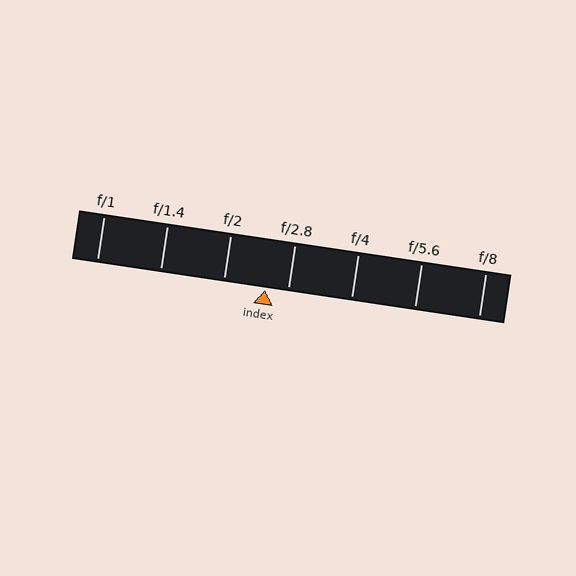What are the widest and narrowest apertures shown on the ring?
The widest aperture shown is f/1 and the narrowest is f/8.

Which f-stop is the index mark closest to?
The index mark is closest to f/2.8.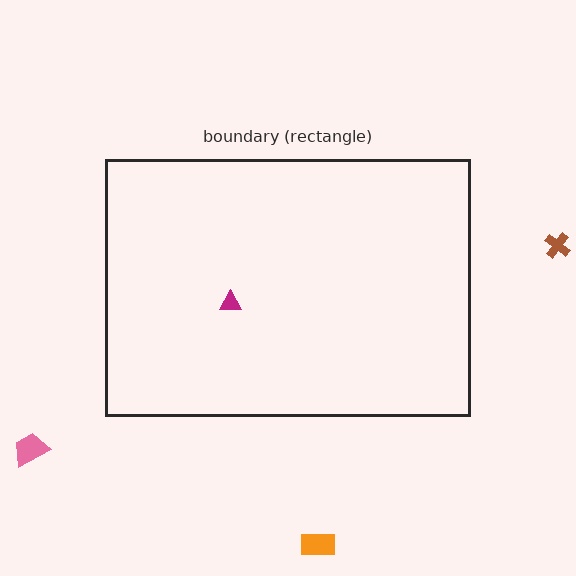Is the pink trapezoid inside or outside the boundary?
Outside.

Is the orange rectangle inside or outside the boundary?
Outside.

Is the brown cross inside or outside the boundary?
Outside.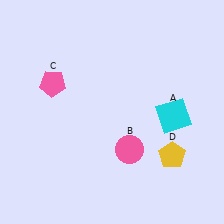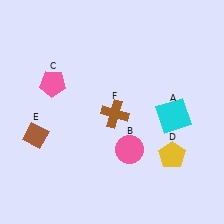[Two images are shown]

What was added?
A brown diamond (E), a brown cross (F) were added in Image 2.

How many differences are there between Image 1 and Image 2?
There are 2 differences between the two images.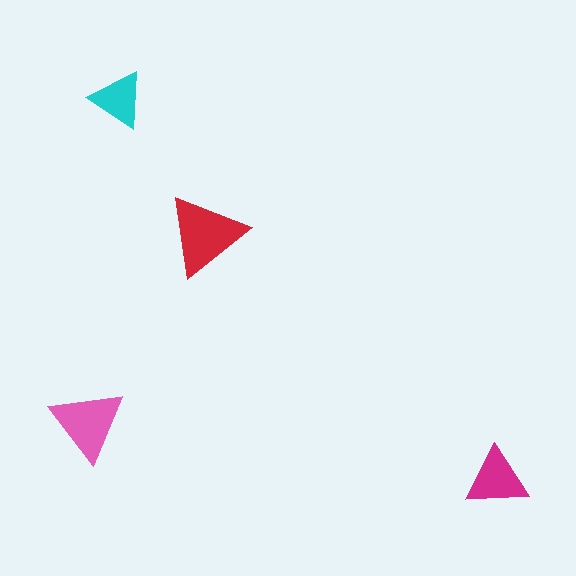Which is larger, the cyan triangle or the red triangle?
The red one.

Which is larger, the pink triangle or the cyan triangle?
The pink one.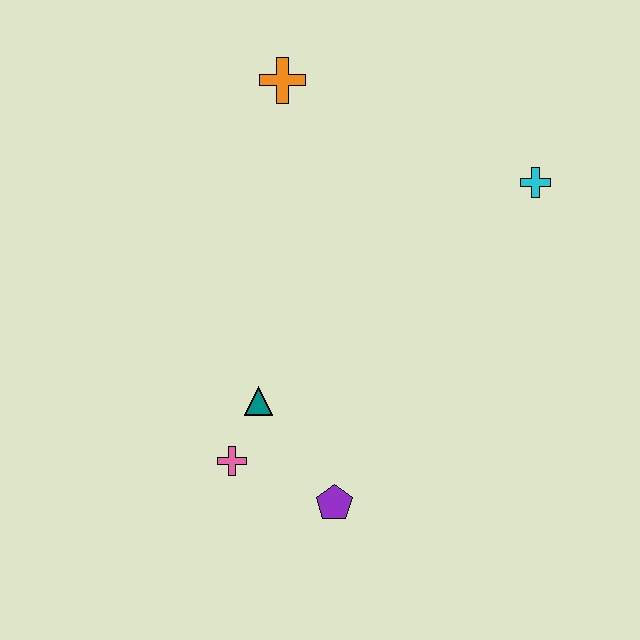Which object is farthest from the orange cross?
The purple pentagon is farthest from the orange cross.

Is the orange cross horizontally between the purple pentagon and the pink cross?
Yes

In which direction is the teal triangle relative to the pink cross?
The teal triangle is above the pink cross.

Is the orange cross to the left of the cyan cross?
Yes